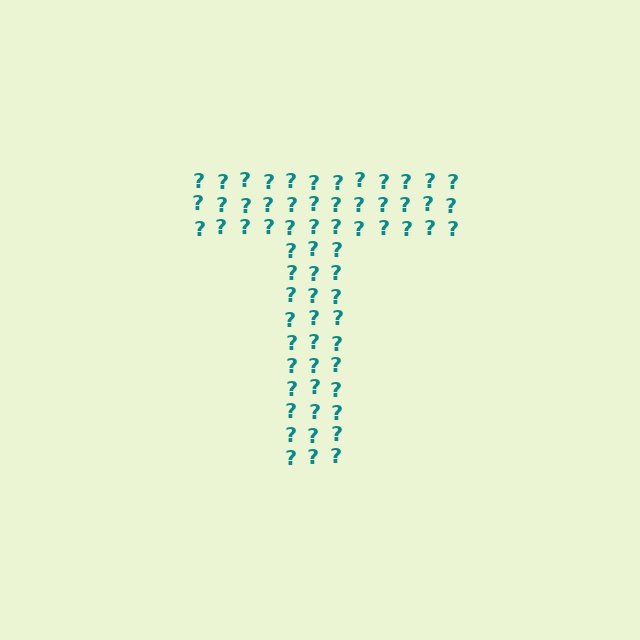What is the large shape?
The large shape is the letter T.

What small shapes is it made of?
It is made of small question marks.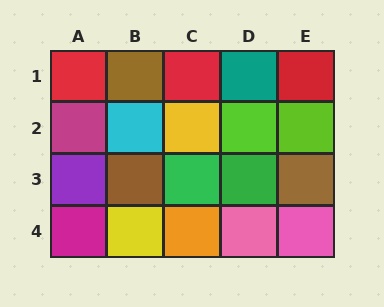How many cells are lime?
2 cells are lime.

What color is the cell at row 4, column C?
Orange.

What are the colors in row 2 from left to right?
Magenta, cyan, yellow, lime, lime.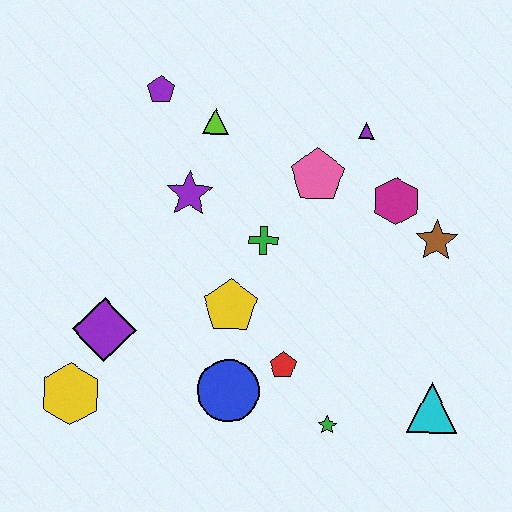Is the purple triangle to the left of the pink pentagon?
No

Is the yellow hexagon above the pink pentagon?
No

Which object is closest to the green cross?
The yellow pentagon is closest to the green cross.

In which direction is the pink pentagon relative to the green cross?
The pink pentagon is above the green cross.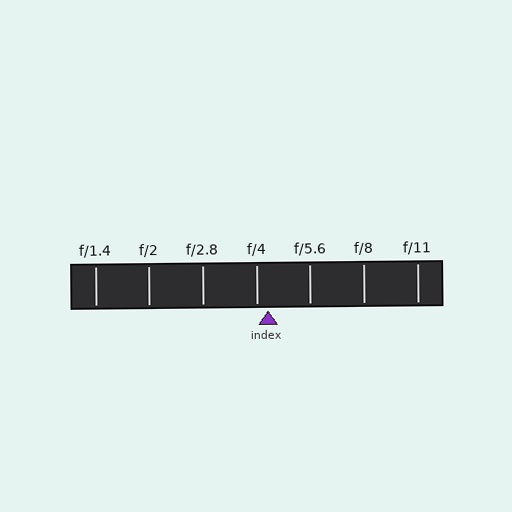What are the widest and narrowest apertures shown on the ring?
The widest aperture shown is f/1.4 and the narrowest is f/11.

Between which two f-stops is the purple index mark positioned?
The index mark is between f/4 and f/5.6.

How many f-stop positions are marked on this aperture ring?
There are 7 f-stop positions marked.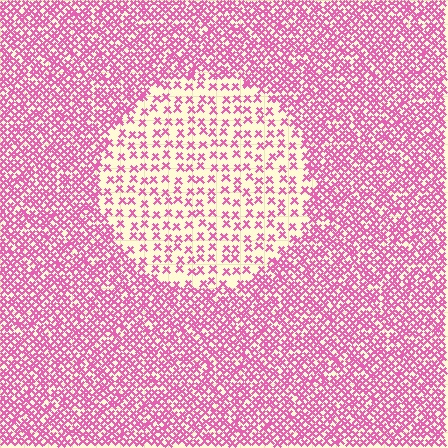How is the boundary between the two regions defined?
The boundary is defined by a change in element density (approximately 2.6x ratio). All elements are the same color, size, and shape.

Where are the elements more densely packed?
The elements are more densely packed outside the circle boundary.